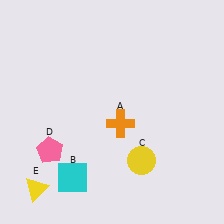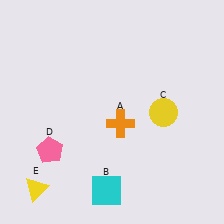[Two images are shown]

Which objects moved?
The objects that moved are: the cyan square (B), the yellow circle (C).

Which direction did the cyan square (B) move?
The cyan square (B) moved right.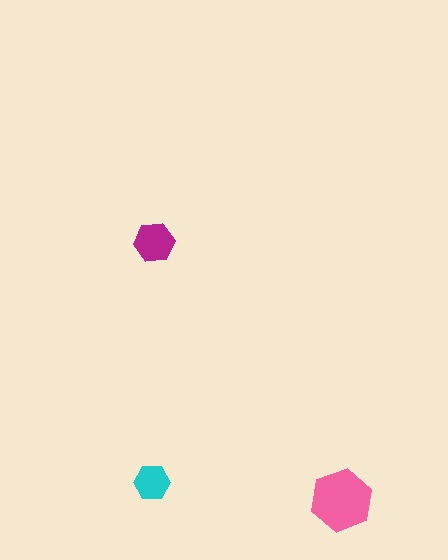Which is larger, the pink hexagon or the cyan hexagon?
The pink one.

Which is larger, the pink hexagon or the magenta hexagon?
The pink one.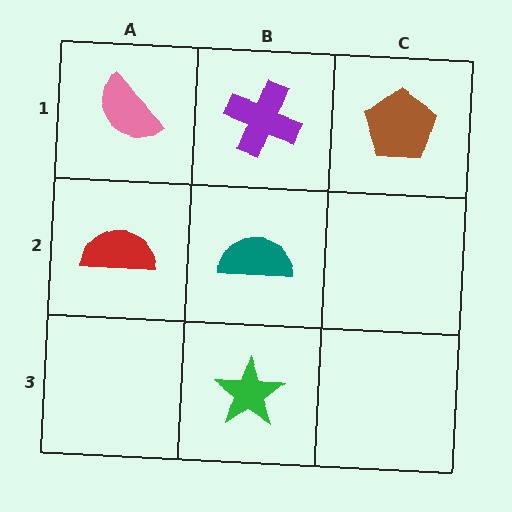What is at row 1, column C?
A brown pentagon.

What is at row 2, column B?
A teal semicircle.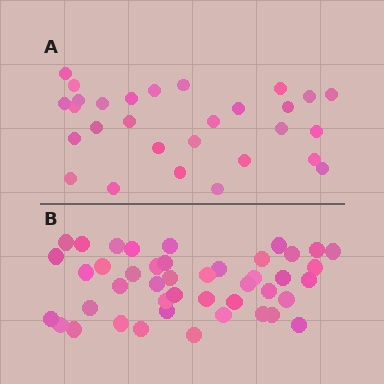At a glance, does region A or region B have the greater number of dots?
Region B (the bottom region) has more dots.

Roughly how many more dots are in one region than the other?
Region B has approximately 15 more dots than region A.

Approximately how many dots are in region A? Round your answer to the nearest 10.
About 30 dots. (The exact count is 29, which rounds to 30.)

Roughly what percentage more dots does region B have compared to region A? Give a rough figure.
About 50% more.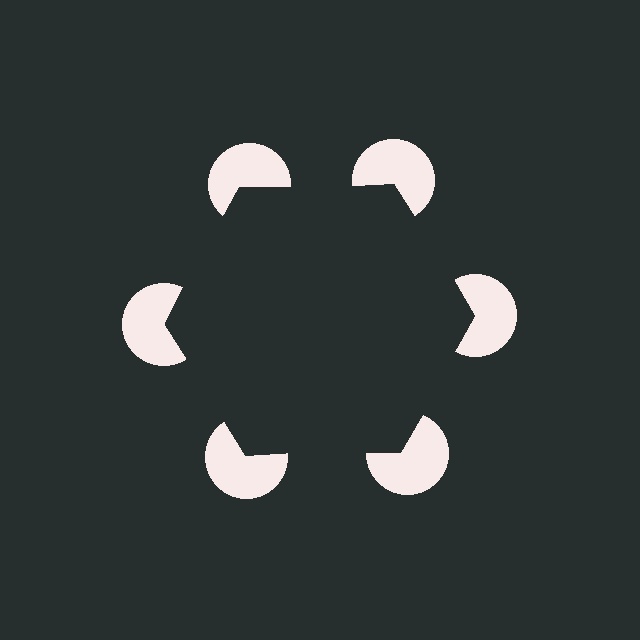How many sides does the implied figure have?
6 sides.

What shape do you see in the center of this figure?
An illusory hexagon — its edges are inferred from the aligned wedge cuts in the pac-man discs, not physically drawn.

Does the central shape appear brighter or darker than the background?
It typically appears slightly darker than the background, even though no actual brightness change is drawn.